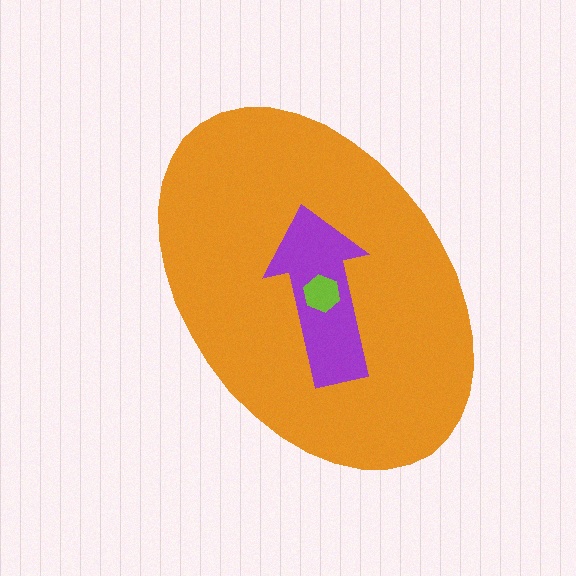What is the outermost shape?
The orange ellipse.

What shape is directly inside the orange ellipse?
The purple arrow.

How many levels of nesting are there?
3.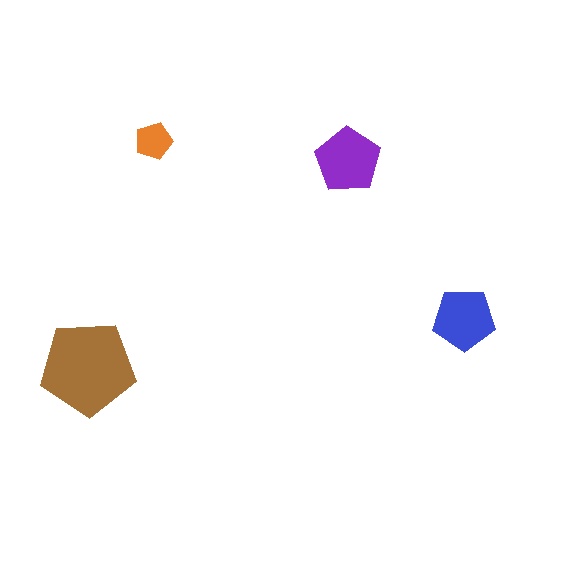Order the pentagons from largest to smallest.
the brown one, the purple one, the blue one, the orange one.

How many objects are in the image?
There are 4 objects in the image.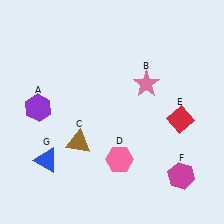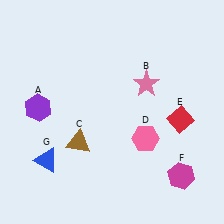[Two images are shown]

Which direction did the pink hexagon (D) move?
The pink hexagon (D) moved right.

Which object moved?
The pink hexagon (D) moved right.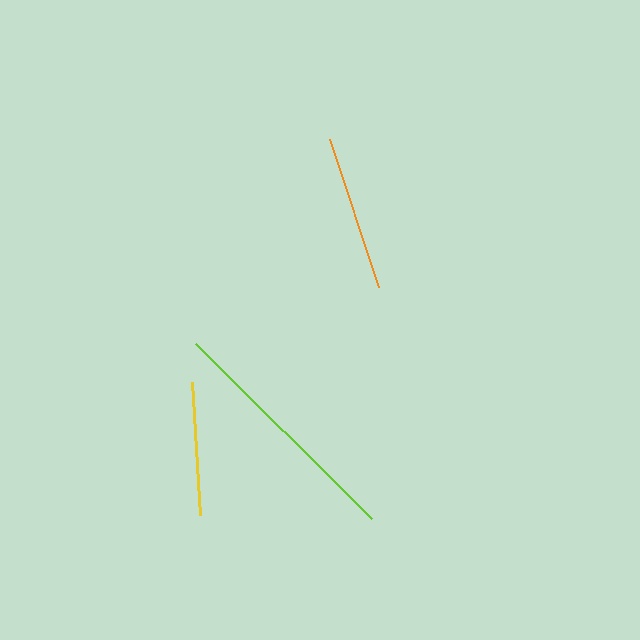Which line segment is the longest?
The lime line is the longest at approximately 249 pixels.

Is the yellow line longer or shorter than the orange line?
The orange line is longer than the yellow line.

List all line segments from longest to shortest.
From longest to shortest: lime, orange, yellow.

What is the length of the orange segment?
The orange segment is approximately 155 pixels long.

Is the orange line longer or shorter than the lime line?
The lime line is longer than the orange line.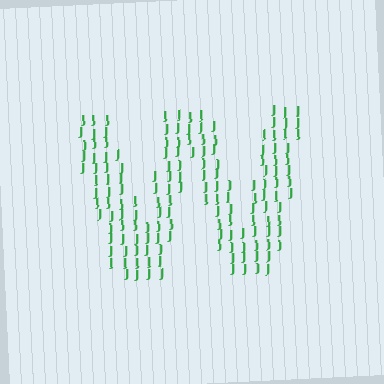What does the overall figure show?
The overall figure shows the letter W.